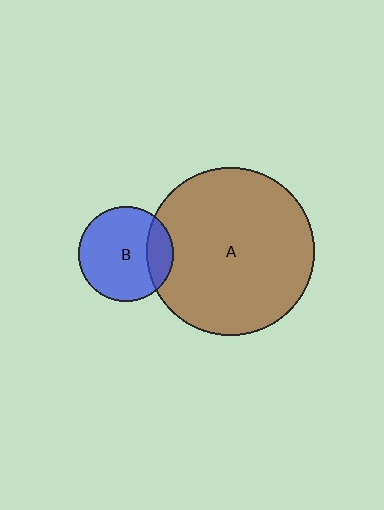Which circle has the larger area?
Circle A (brown).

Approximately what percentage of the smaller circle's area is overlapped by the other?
Approximately 20%.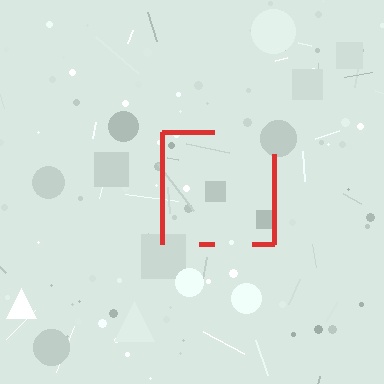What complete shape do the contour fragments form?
The contour fragments form a square.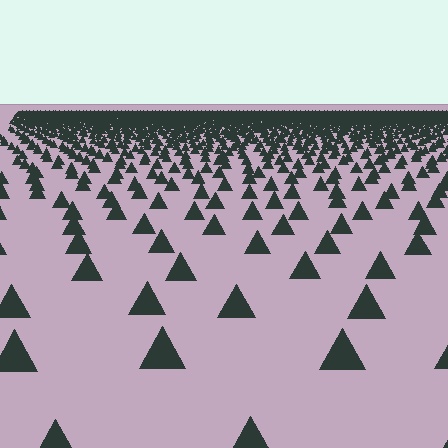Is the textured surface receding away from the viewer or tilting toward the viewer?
The surface is receding away from the viewer. Texture elements get smaller and denser toward the top.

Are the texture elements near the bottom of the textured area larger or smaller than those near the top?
Larger. Near the bottom, elements are closer to the viewer and appear at a bigger on-screen size.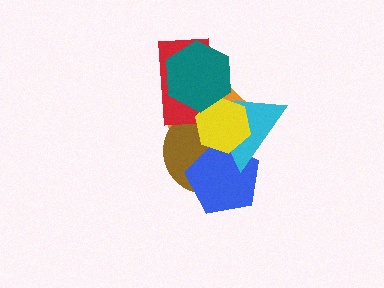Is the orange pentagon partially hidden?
Yes, it is partially covered by another shape.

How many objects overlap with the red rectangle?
5 objects overlap with the red rectangle.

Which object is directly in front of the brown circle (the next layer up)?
The blue pentagon is directly in front of the brown circle.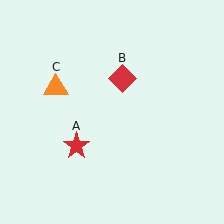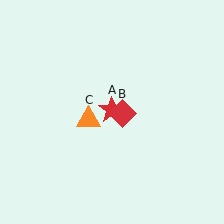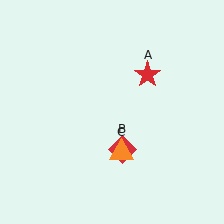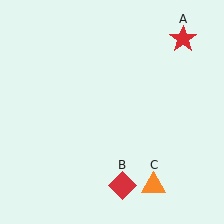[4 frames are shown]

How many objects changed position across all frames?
3 objects changed position: red star (object A), red diamond (object B), orange triangle (object C).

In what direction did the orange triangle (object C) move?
The orange triangle (object C) moved down and to the right.